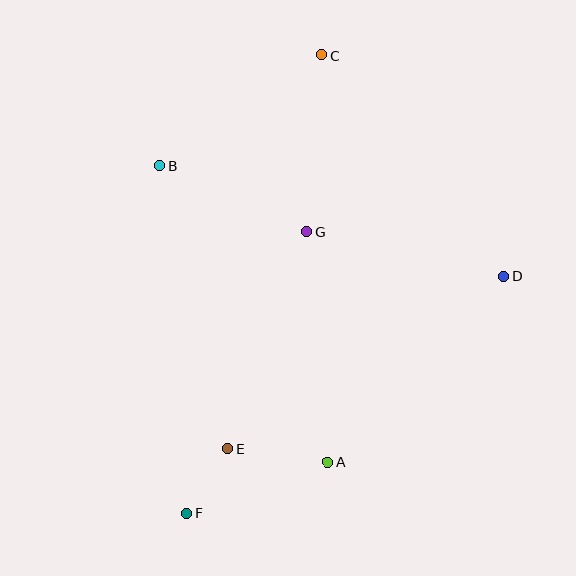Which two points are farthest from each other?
Points C and F are farthest from each other.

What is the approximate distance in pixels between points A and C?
The distance between A and C is approximately 407 pixels.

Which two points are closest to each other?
Points E and F are closest to each other.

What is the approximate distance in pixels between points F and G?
The distance between F and G is approximately 305 pixels.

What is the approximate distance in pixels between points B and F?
The distance between B and F is approximately 348 pixels.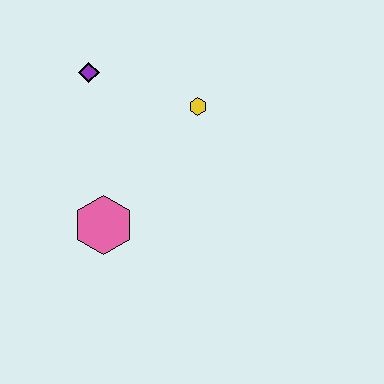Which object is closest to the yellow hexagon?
The purple diamond is closest to the yellow hexagon.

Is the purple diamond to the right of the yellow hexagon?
No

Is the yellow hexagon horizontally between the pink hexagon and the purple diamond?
No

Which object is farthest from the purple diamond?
The pink hexagon is farthest from the purple diamond.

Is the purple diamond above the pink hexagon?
Yes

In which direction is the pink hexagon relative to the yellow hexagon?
The pink hexagon is below the yellow hexagon.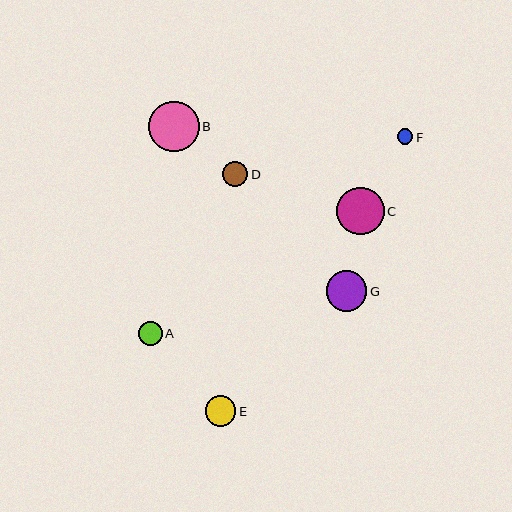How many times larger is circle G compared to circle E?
Circle G is approximately 1.3 times the size of circle E.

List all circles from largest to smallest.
From largest to smallest: B, C, G, E, D, A, F.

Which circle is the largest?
Circle B is the largest with a size of approximately 51 pixels.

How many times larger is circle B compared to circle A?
Circle B is approximately 2.1 times the size of circle A.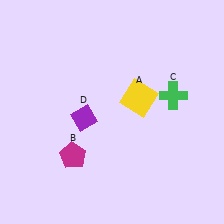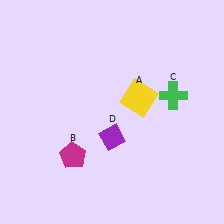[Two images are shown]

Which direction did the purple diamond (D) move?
The purple diamond (D) moved right.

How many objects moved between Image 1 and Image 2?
1 object moved between the two images.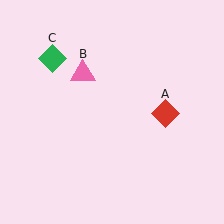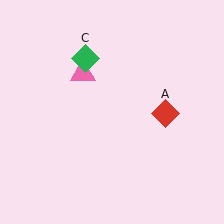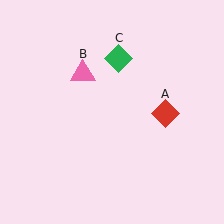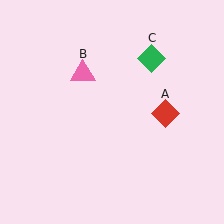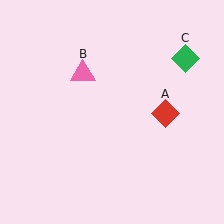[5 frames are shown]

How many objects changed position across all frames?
1 object changed position: green diamond (object C).